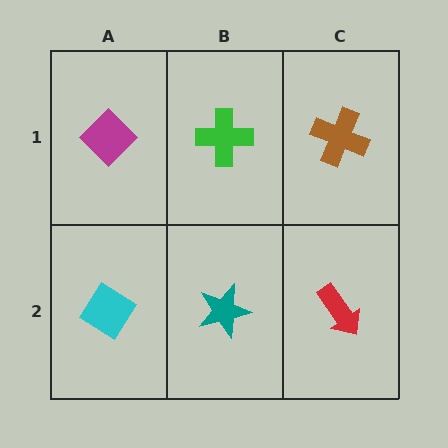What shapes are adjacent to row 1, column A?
A cyan diamond (row 2, column A), a green cross (row 1, column B).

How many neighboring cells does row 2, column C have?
2.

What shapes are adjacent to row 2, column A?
A magenta diamond (row 1, column A), a teal star (row 2, column B).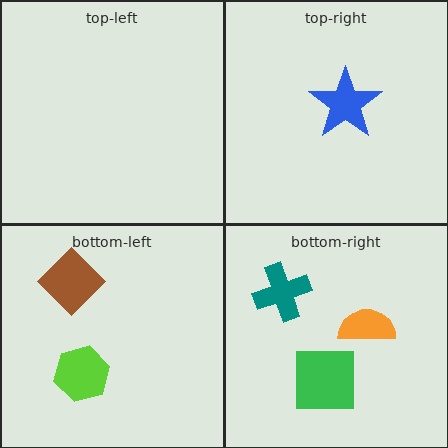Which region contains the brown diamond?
The bottom-left region.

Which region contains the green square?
The bottom-right region.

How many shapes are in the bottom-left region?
2.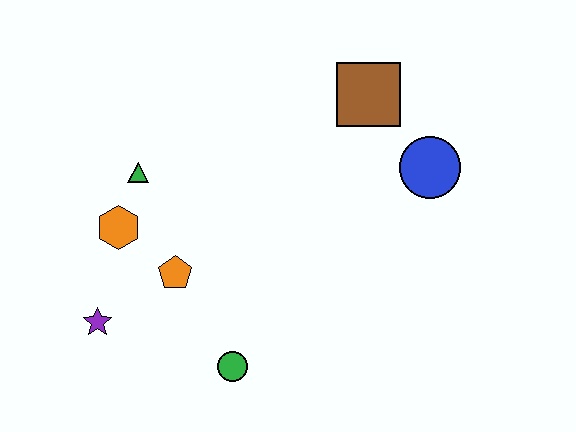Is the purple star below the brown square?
Yes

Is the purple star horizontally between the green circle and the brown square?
No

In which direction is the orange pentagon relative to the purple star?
The orange pentagon is to the right of the purple star.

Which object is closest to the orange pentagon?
The orange hexagon is closest to the orange pentagon.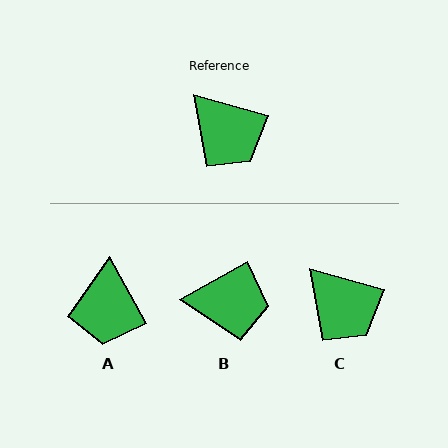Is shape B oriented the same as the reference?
No, it is off by about 45 degrees.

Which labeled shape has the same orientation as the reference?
C.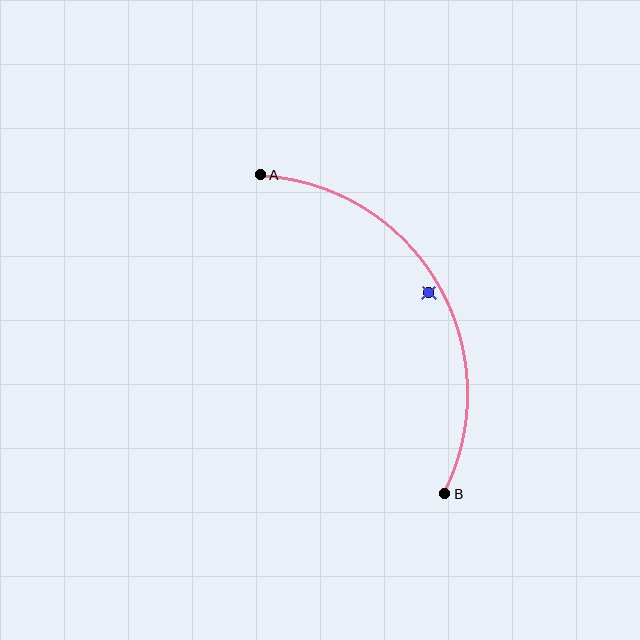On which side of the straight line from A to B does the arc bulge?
The arc bulges to the right of the straight line connecting A and B.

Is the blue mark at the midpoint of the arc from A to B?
No — the blue mark does not lie on the arc at all. It sits slightly inside the curve.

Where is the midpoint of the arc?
The arc midpoint is the point on the curve farthest from the straight line joining A and B. It sits to the right of that line.